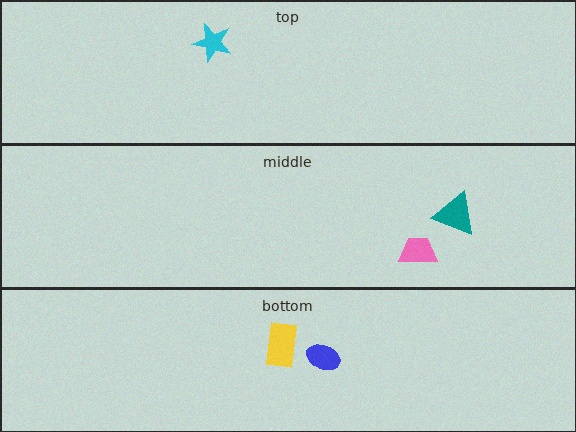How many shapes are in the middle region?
2.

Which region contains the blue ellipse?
The bottom region.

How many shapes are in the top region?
1.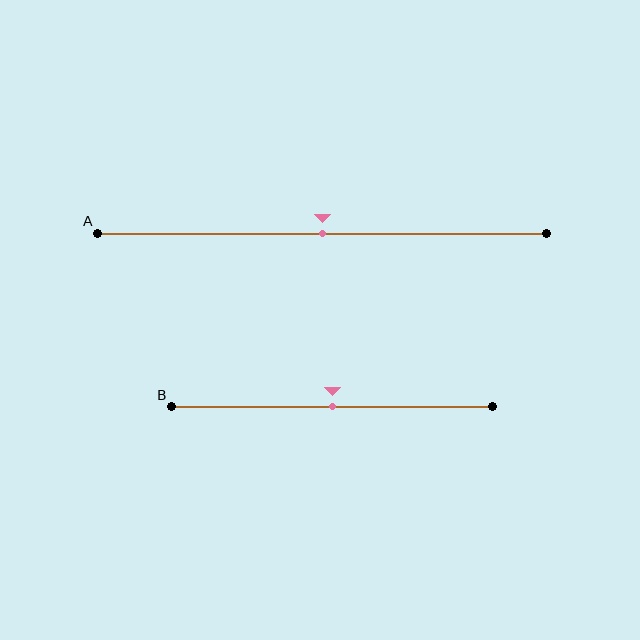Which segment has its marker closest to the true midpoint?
Segment A has its marker closest to the true midpoint.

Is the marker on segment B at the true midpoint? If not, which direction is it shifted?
Yes, the marker on segment B is at the true midpoint.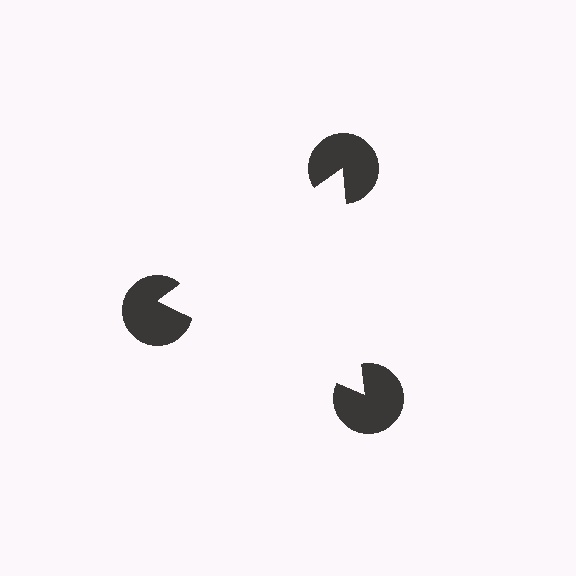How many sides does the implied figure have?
3 sides.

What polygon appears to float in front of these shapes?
An illusory triangle — its edges are inferred from the aligned wedge cuts in the pac-man discs, not physically drawn.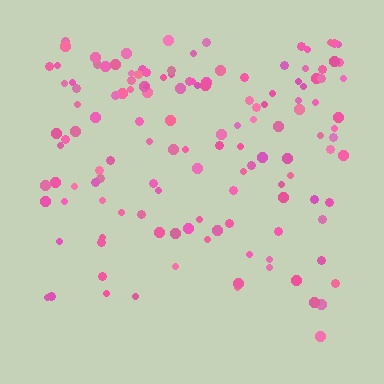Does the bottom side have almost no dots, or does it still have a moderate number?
Still a moderate number, just noticeably fewer than the top.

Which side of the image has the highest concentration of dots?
The top.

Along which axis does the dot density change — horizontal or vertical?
Vertical.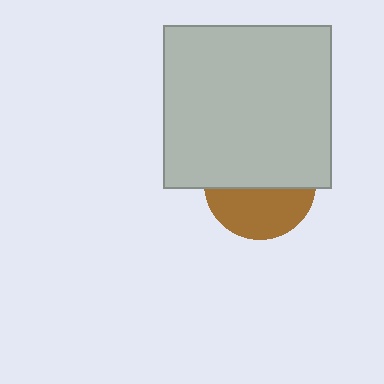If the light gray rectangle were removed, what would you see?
You would see the complete brown circle.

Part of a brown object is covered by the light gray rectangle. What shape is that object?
It is a circle.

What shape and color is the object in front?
The object in front is a light gray rectangle.